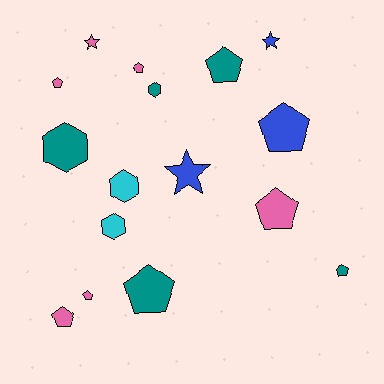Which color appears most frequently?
Pink, with 6 objects.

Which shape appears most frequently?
Pentagon, with 9 objects.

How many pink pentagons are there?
There are 5 pink pentagons.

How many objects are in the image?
There are 16 objects.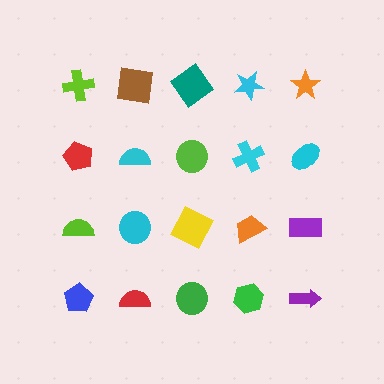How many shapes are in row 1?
5 shapes.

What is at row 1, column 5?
An orange star.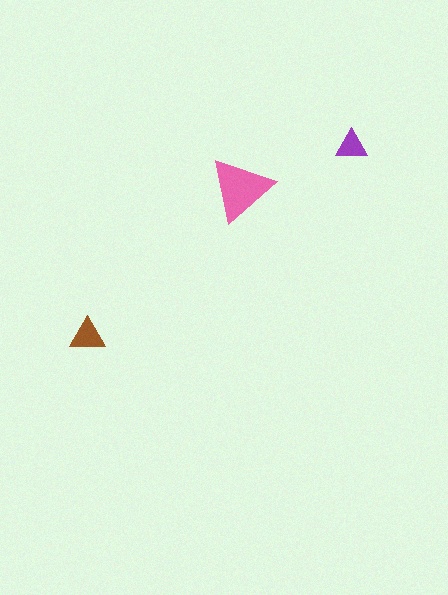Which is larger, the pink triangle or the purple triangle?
The pink one.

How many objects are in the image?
There are 3 objects in the image.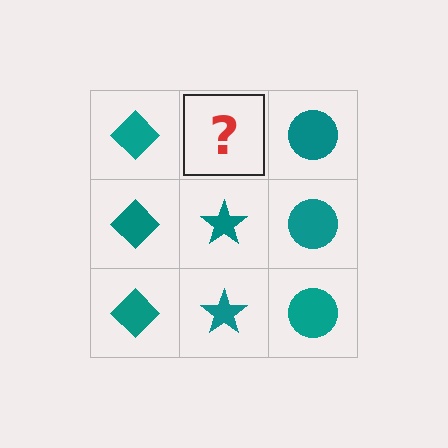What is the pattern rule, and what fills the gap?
The rule is that each column has a consistent shape. The gap should be filled with a teal star.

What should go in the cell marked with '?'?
The missing cell should contain a teal star.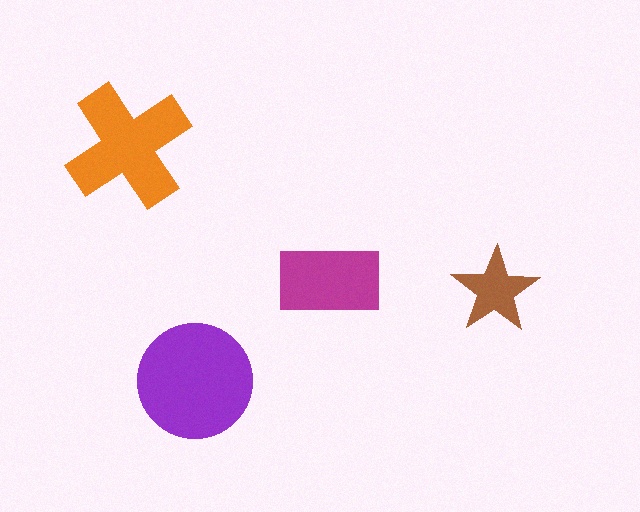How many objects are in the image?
There are 4 objects in the image.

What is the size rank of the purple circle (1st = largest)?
1st.